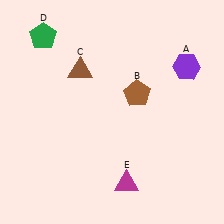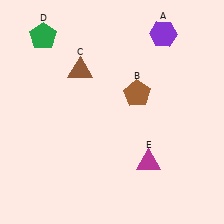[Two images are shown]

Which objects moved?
The objects that moved are: the purple hexagon (A), the magenta triangle (E).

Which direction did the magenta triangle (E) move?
The magenta triangle (E) moved right.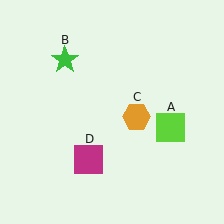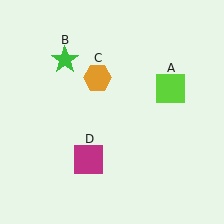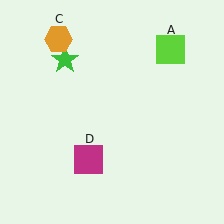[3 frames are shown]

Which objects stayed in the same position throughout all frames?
Green star (object B) and magenta square (object D) remained stationary.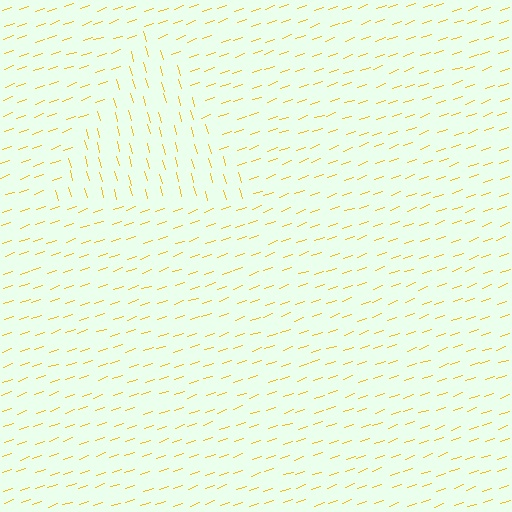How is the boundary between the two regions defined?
The boundary is defined purely by a change in line orientation (approximately 86 degrees difference). All lines are the same color and thickness.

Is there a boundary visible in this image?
Yes, there is a texture boundary formed by a change in line orientation.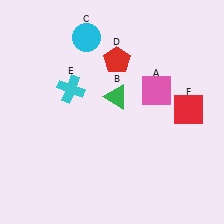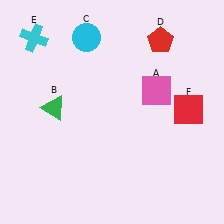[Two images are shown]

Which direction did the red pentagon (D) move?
The red pentagon (D) moved right.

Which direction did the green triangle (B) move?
The green triangle (B) moved left.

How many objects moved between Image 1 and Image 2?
3 objects moved between the two images.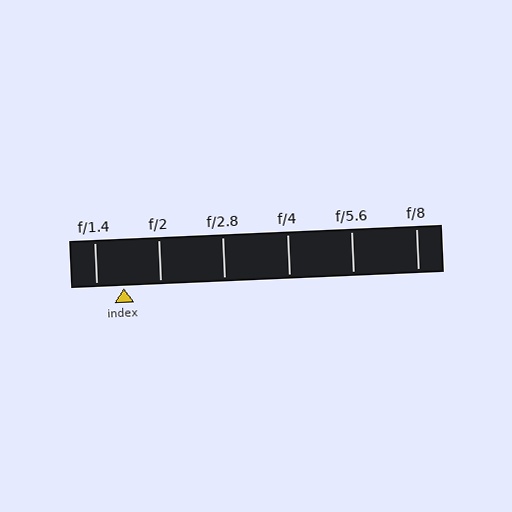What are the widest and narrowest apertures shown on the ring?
The widest aperture shown is f/1.4 and the narrowest is f/8.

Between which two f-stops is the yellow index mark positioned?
The index mark is between f/1.4 and f/2.